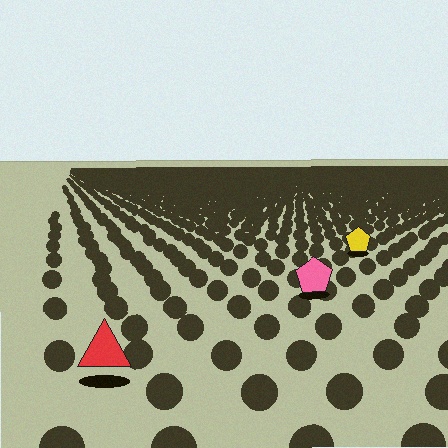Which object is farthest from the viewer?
The yellow pentagon is farthest from the viewer. It appears smaller and the ground texture around it is denser.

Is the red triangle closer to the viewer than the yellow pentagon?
Yes. The red triangle is closer — you can tell from the texture gradient: the ground texture is coarser near it.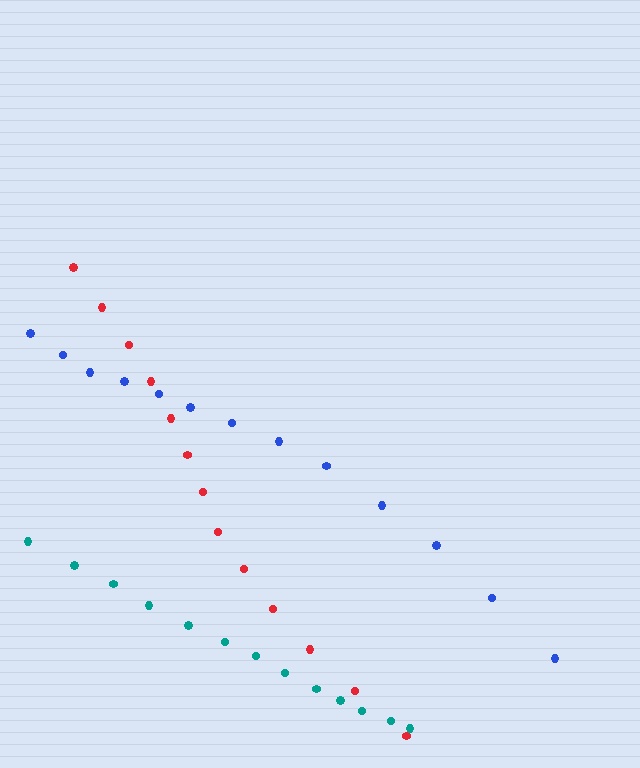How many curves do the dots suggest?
There are 3 distinct paths.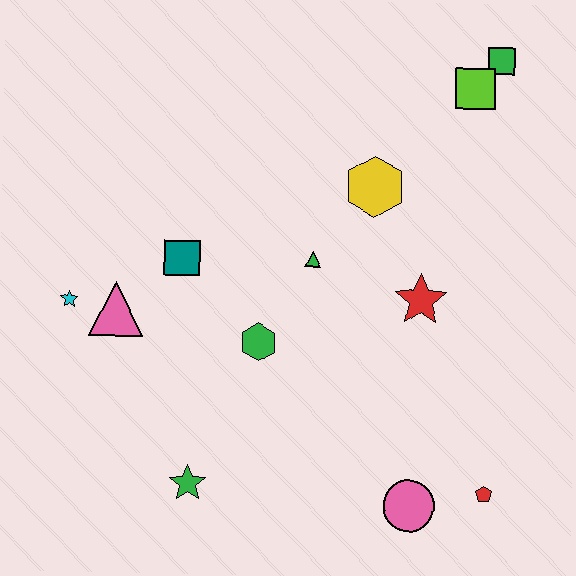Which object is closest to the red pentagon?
The pink circle is closest to the red pentagon.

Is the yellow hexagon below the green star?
No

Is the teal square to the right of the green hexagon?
No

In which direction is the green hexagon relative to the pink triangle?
The green hexagon is to the right of the pink triangle.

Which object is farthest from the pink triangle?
The green square is farthest from the pink triangle.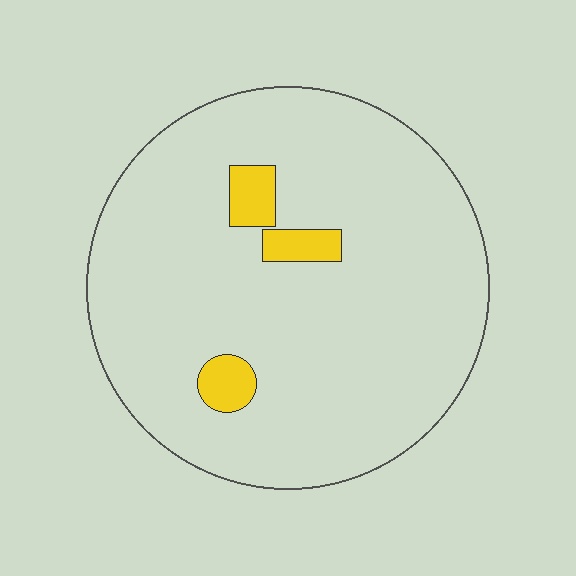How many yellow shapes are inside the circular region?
3.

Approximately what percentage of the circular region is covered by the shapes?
Approximately 5%.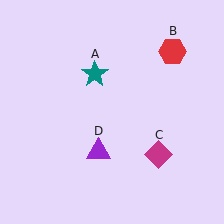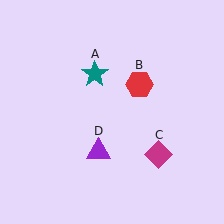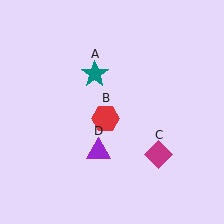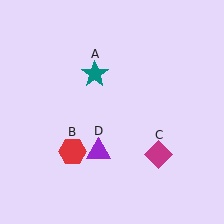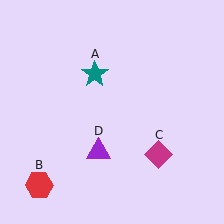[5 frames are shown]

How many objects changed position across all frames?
1 object changed position: red hexagon (object B).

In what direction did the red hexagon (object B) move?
The red hexagon (object B) moved down and to the left.